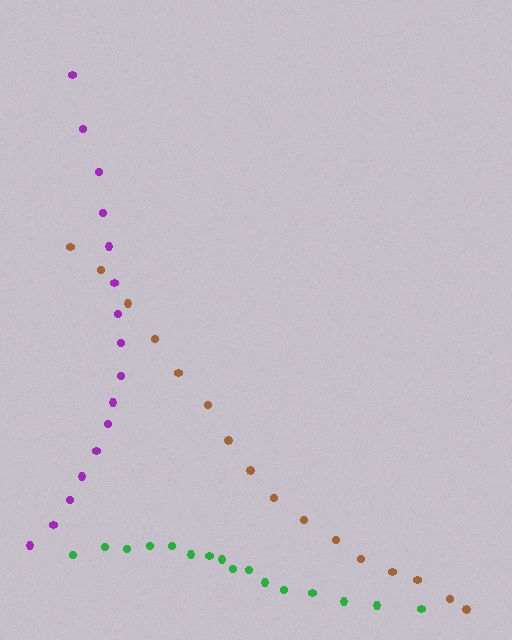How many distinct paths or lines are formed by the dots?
There are 3 distinct paths.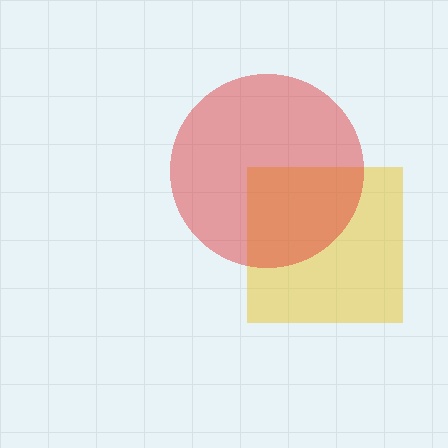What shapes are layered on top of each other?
The layered shapes are: a yellow square, a red circle.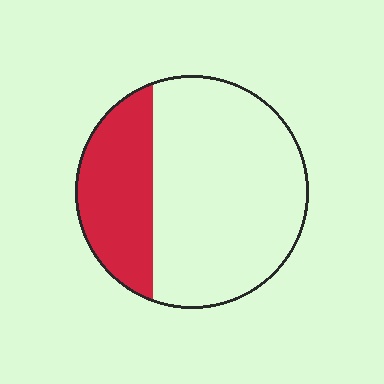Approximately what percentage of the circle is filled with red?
Approximately 30%.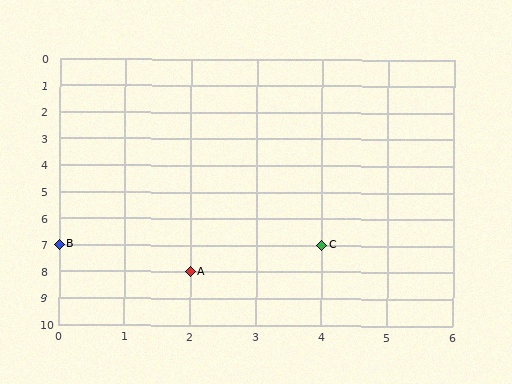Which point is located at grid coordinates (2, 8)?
Point A is at (2, 8).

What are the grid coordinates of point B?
Point B is at grid coordinates (0, 7).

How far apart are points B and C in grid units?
Points B and C are 4 columns apart.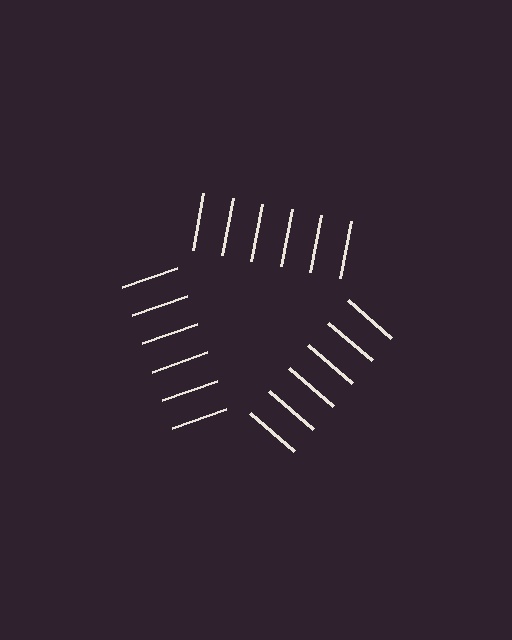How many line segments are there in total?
18 — 6 along each of the 3 edges.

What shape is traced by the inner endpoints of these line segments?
An illusory triangle — the line segments terminate on its edges but no continuous stroke is drawn.